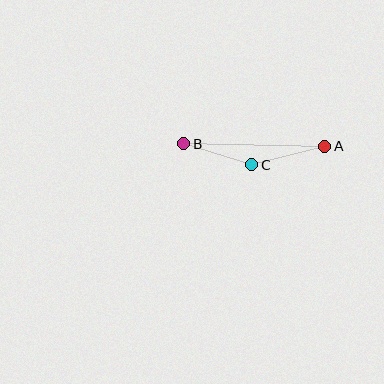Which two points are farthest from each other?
Points A and B are farthest from each other.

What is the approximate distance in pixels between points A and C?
The distance between A and C is approximately 75 pixels.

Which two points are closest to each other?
Points B and C are closest to each other.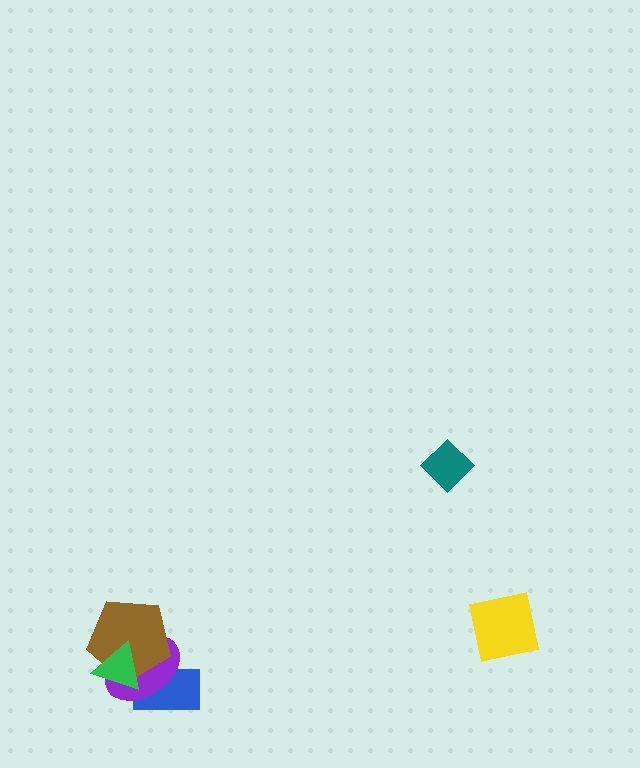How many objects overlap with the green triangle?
3 objects overlap with the green triangle.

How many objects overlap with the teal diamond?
0 objects overlap with the teal diamond.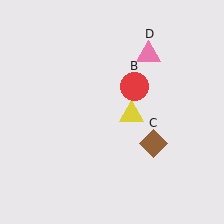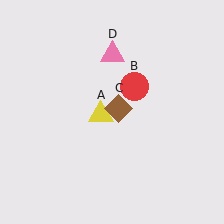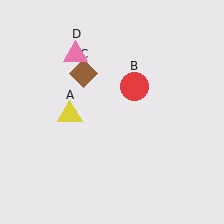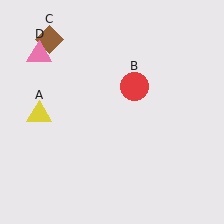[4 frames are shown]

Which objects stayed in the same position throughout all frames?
Red circle (object B) remained stationary.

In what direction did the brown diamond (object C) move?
The brown diamond (object C) moved up and to the left.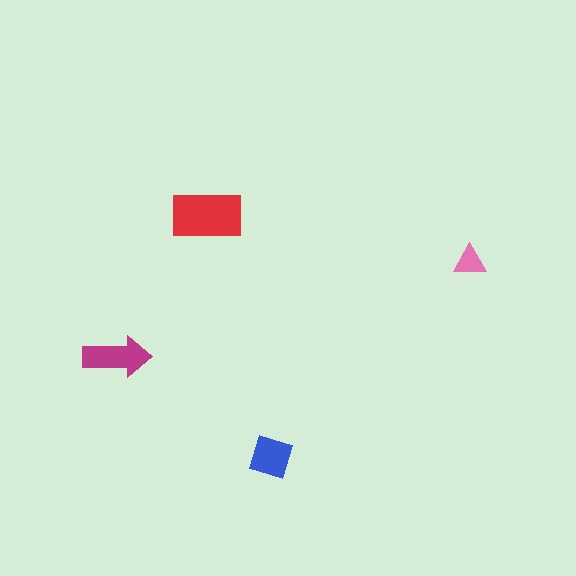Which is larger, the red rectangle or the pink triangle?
The red rectangle.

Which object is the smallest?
The pink triangle.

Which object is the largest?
The red rectangle.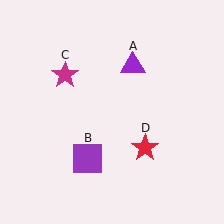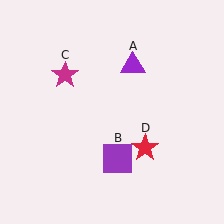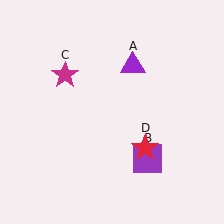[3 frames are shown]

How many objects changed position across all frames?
1 object changed position: purple square (object B).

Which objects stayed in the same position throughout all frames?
Purple triangle (object A) and magenta star (object C) and red star (object D) remained stationary.